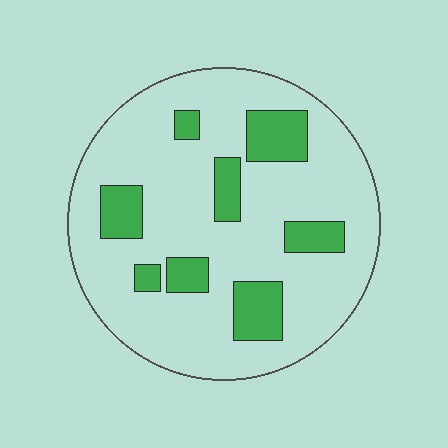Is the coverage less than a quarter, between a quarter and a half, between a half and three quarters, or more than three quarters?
Less than a quarter.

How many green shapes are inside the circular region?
8.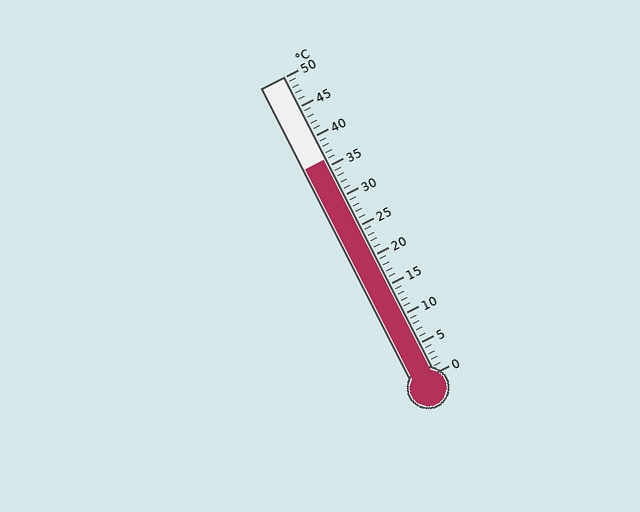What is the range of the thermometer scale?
The thermometer scale ranges from 0°C to 50°C.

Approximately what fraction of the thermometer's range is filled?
The thermometer is filled to approximately 70% of its range.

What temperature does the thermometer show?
The thermometer shows approximately 36°C.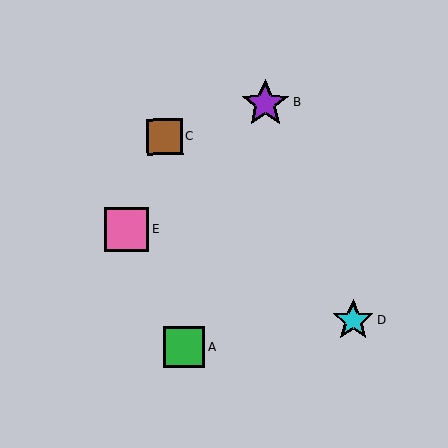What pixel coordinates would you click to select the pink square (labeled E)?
Click at (127, 229) to select the pink square E.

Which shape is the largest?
The purple star (labeled B) is the largest.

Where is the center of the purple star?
The center of the purple star is at (266, 103).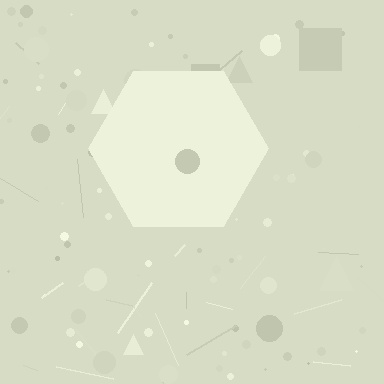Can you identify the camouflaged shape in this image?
The camouflaged shape is a hexagon.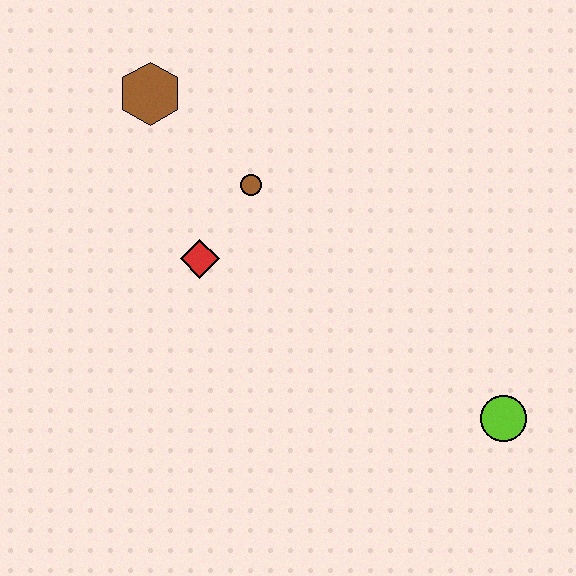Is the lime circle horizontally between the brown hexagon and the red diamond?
No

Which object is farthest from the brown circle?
The lime circle is farthest from the brown circle.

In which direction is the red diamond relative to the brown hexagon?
The red diamond is below the brown hexagon.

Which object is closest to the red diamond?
The brown circle is closest to the red diamond.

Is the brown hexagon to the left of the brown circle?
Yes